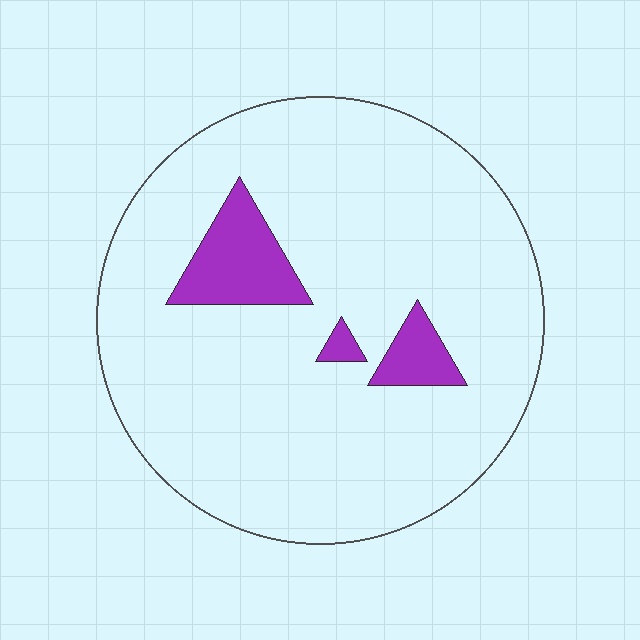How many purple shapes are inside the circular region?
3.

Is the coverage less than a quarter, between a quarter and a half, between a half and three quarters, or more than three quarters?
Less than a quarter.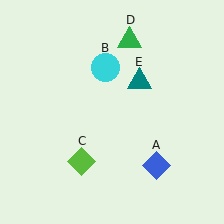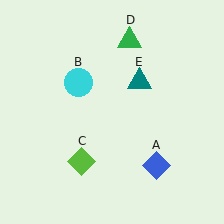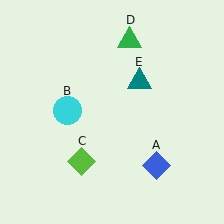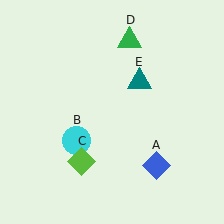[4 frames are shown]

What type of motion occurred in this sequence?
The cyan circle (object B) rotated counterclockwise around the center of the scene.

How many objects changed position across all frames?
1 object changed position: cyan circle (object B).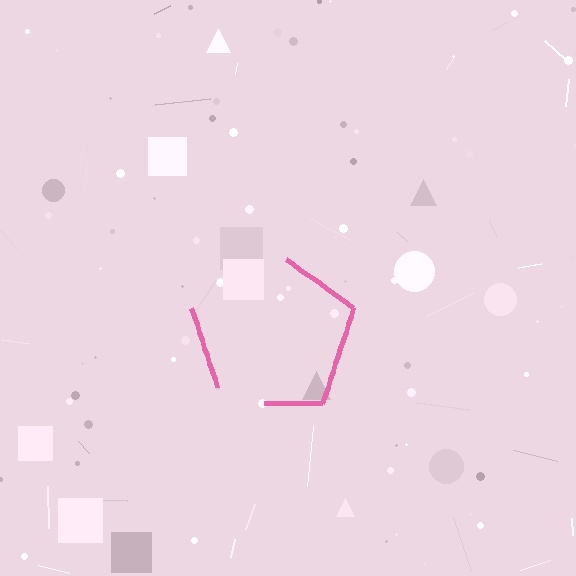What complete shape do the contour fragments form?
The contour fragments form a pentagon.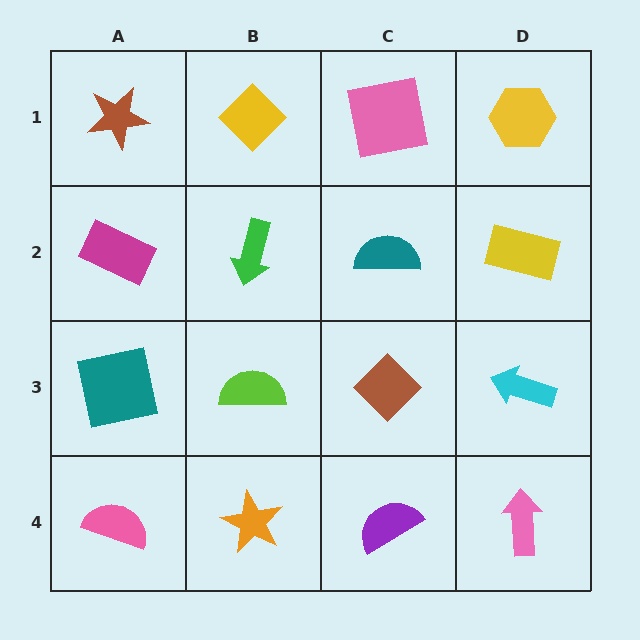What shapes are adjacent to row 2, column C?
A pink square (row 1, column C), a brown diamond (row 3, column C), a green arrow (row 2, column B), a yellow rectangle (row 2, column D).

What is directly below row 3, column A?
A pink semicircle.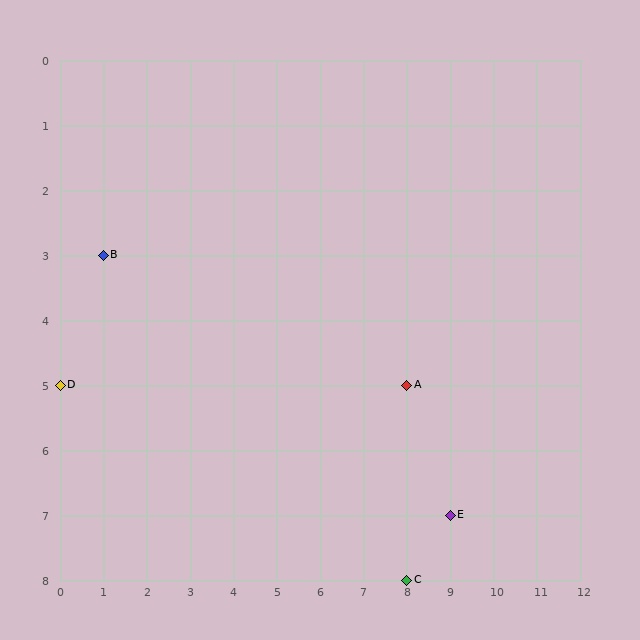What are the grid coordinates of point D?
Point D is at grid coordinates (0, 5).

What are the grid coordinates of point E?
Point E is at grid coordinates (9, 7).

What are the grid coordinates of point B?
Point B is at grid coordinates (1, 3).